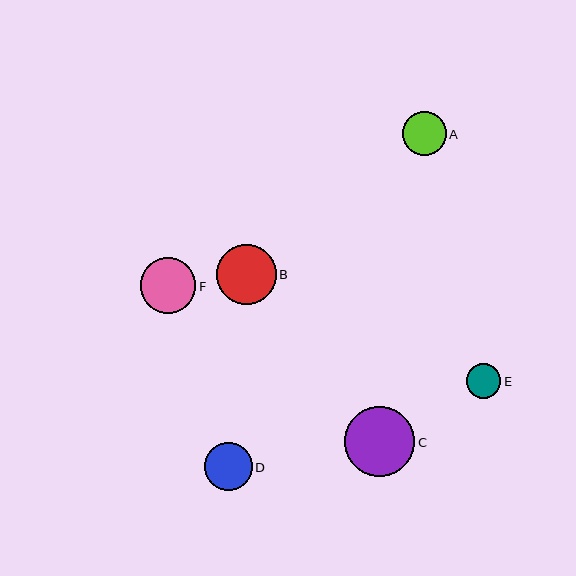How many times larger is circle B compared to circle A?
Circle B is approximately 1.3 times the size of circle A.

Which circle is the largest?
Circle C is the largest with a size of approximately 70 pixels.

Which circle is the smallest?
Circle E is the smallest with a size of approximately 34 pixels.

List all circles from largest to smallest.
From largest to smallest: C, B, F, D, A, E.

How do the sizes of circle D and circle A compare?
Circle D and circle A are approximately the same size.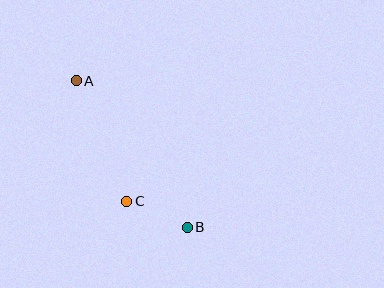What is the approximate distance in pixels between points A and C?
The distance between A and C is approximately 131 pixels.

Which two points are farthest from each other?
Points A and B are farthest from each other.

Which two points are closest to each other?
Points B and C are closest to each other.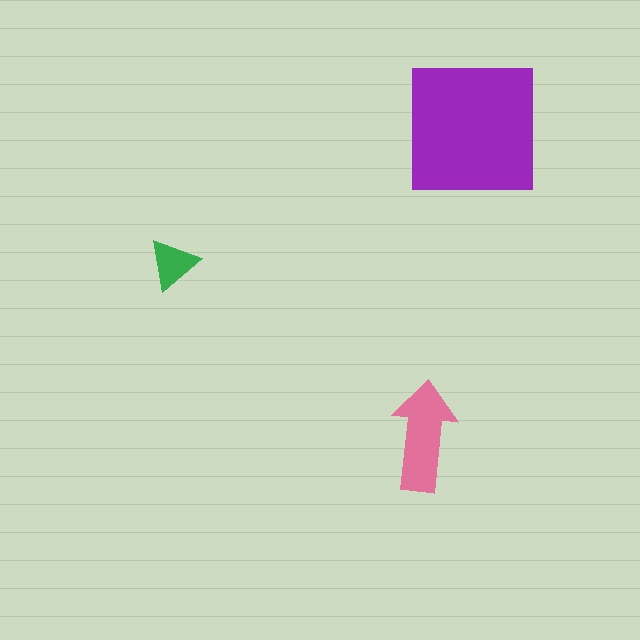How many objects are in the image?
There are 3 objects in the image.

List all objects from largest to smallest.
The purple square, the pink arrow, the green triangle.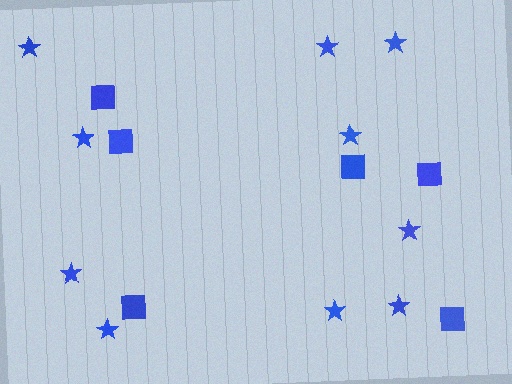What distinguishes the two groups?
There are 2 groups: one group of stars (10) and one group of squares (6).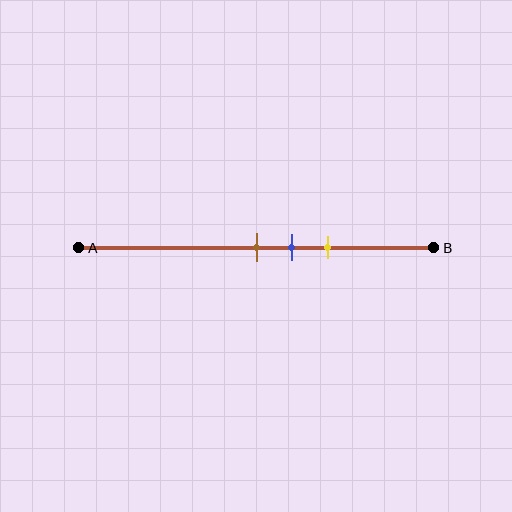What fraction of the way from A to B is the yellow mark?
The yellow mark is approximately 70% (0.7) of the way from A to B.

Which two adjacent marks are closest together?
The brown and blue marks are the closest adjacent pair.